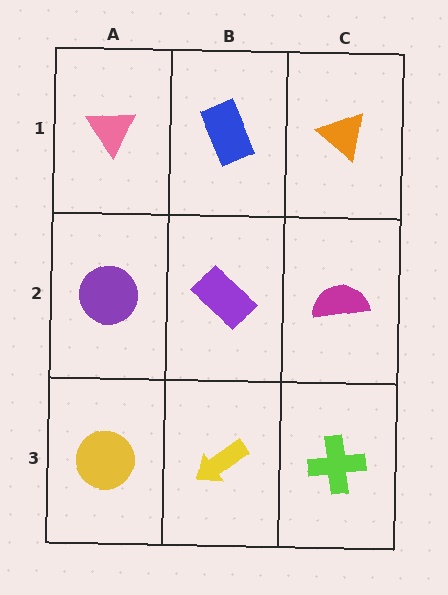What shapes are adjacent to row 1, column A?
A purple circle (row 2, column A), a blue rectangle (row 1, column B).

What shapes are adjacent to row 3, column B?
A purple rectangle (row 2, column B), a yellow circle (row 3, column A), a lime cross (row 3, column C).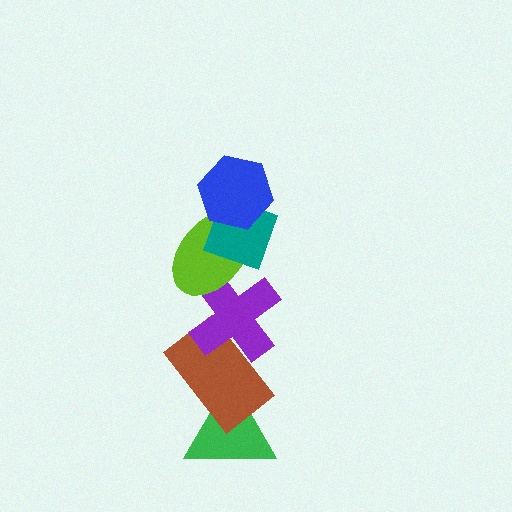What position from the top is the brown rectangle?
The brown rectangle is 5th from the top.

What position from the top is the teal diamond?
The teal diamond is 2nd from the top.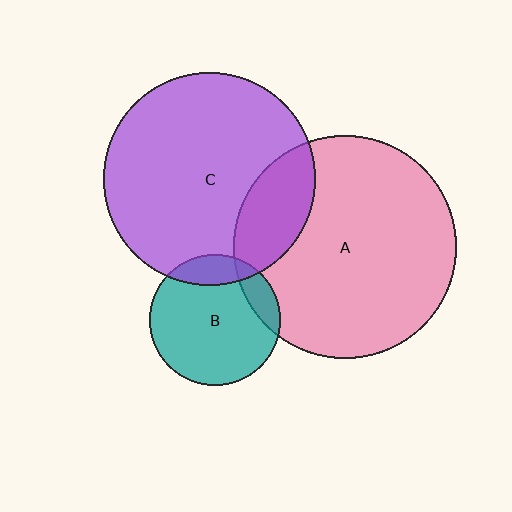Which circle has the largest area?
Circle A (pink).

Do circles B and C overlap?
Yes.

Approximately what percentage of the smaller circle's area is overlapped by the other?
Approximately 15%.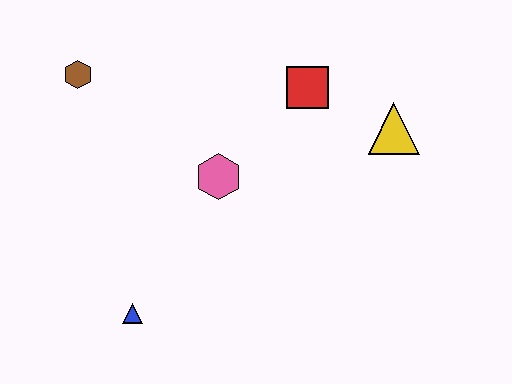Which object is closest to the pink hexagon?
The red square is closest to the pink hexagon.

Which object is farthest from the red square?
The blue triangle is farthest from the red square.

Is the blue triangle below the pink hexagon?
Yes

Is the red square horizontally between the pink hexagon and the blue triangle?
No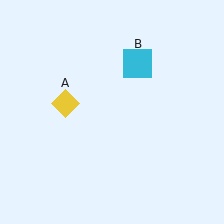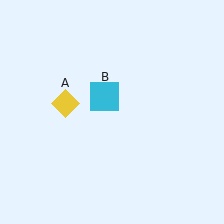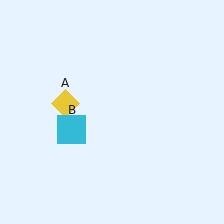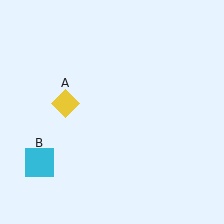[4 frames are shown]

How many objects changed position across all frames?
1 object changed position: cyan square (object B).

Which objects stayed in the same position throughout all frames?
Yellow diamond (object A) remained stationary.